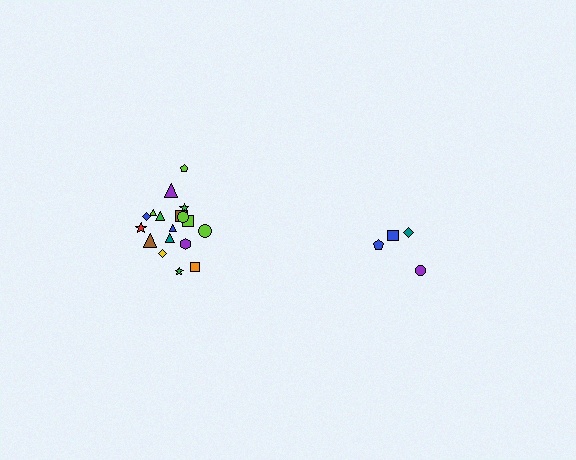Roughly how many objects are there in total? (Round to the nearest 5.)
Roughly 20 objects in total.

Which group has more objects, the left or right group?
The left group.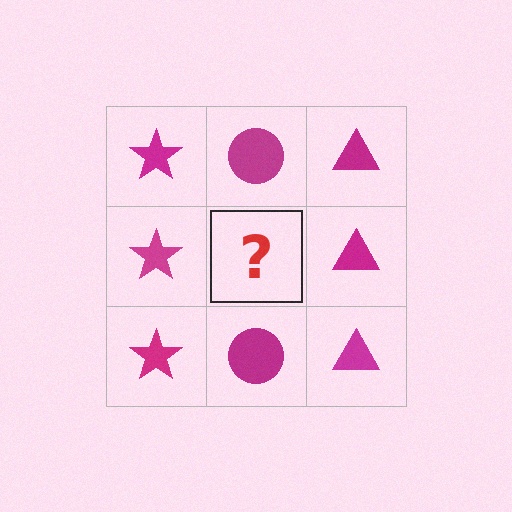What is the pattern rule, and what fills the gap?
The rule is that each column has a consistent shape. The gap should be filled with a magenta circle.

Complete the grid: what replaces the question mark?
The question mark should be replaced with a magenta circle.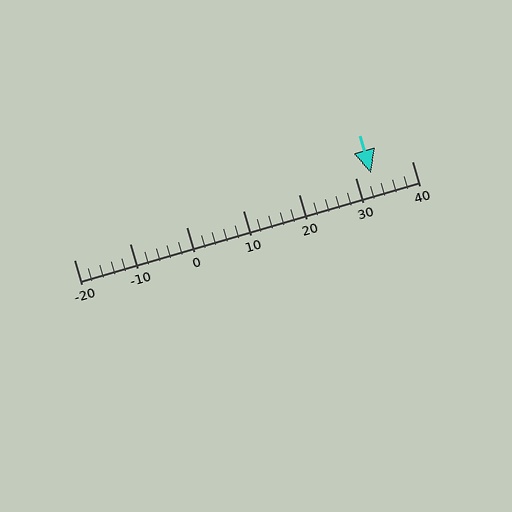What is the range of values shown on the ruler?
The ruler shows values from -20 to 40.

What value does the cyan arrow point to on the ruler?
The cyan arrow points to approximately 33.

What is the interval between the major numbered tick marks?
The major tick marks are spaced 10 units apart.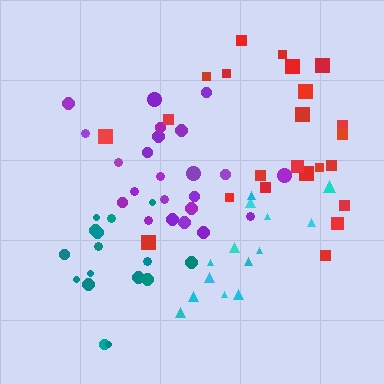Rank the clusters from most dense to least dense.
teal, cyan, purple, red.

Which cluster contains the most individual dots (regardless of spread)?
Purple (23).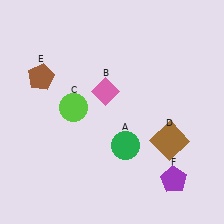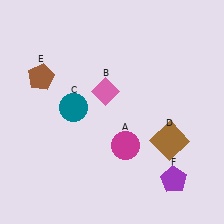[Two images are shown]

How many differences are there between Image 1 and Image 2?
There are 2 differences between the two images.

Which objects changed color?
A changed from green to magenta. C changed from lime to teal.